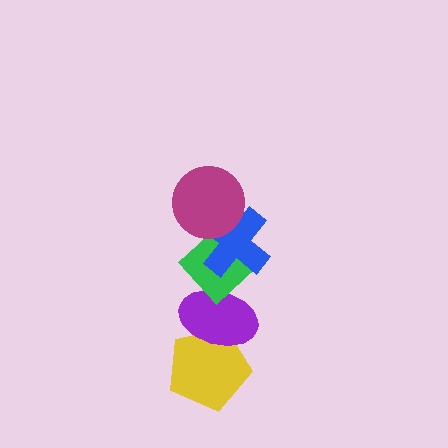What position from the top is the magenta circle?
The magenta circle is 1st from the top.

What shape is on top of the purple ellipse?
The green diamond is on top of the purple ellipse.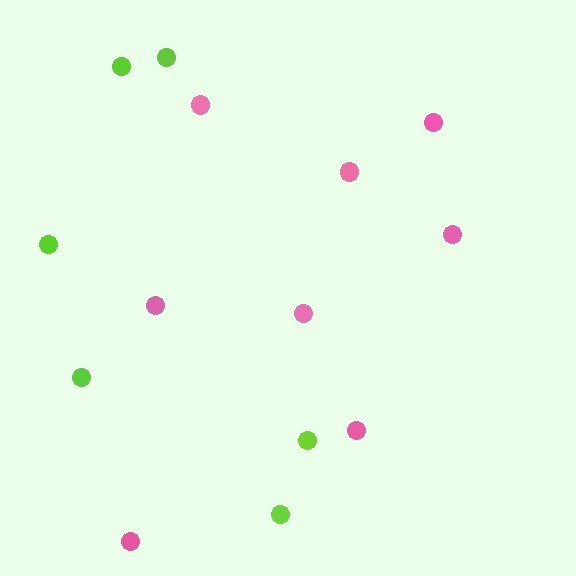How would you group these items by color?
There are 2 groups: one group of lime circles (6) and one group of pink circles (8).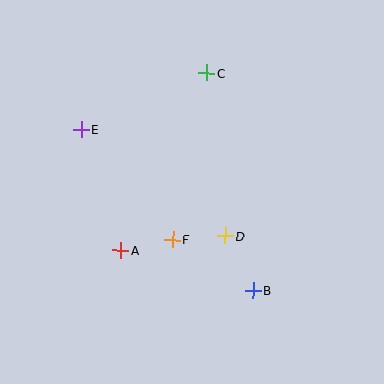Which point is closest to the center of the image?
Point F at (173, 240) is closest to the center.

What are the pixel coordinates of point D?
Point D is at (225, 236).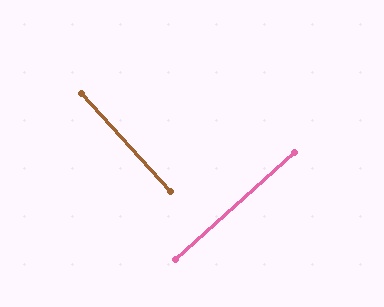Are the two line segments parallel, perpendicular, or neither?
Perpendicular — they meet at approximately 90°.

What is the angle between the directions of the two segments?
Approximately 90 degrees.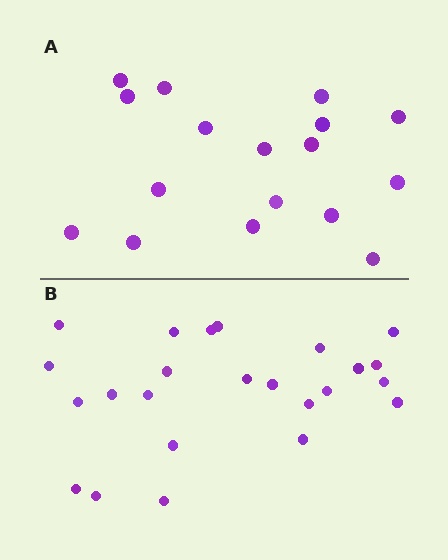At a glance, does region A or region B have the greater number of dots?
Region B (the bottom region) has more dots.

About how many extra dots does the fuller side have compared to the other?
Region B has roughly 8 or so more dots than region A.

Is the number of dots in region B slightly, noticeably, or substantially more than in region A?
Region B has noticeably more, but not dramatically so. The ratio is roughly 1.4 to 1.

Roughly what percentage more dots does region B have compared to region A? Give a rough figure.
About 40% more.